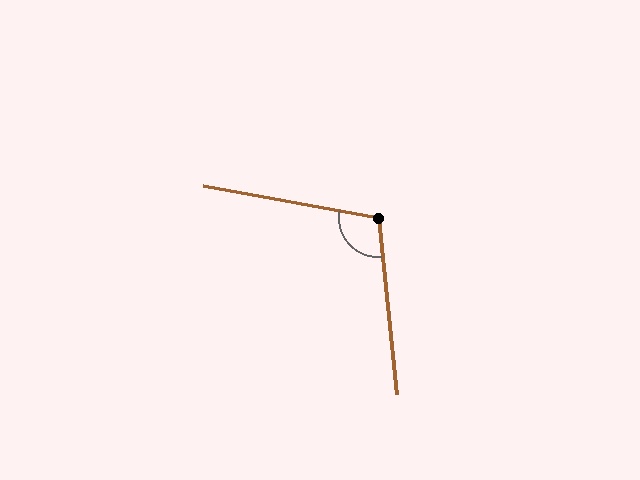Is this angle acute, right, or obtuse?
It is obtuse.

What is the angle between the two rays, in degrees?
Approximately 106 degrees.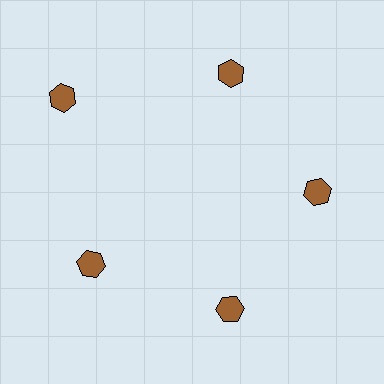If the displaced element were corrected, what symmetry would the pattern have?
It would have 5-fold rotational symmetry — the pattern would map onto itself every 72 degrees.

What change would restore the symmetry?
The symmetry would be restored by moving it inward, back onto the ring so that all 5 hexagons sit at equal angles and equal distance from the center.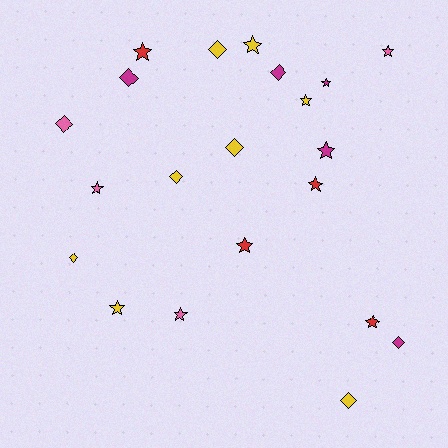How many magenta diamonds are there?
There are 3 magenta diamonds.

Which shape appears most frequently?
Star, with 12 objects.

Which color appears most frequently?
Yellow, with 8 objects.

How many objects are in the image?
There are 21 objects.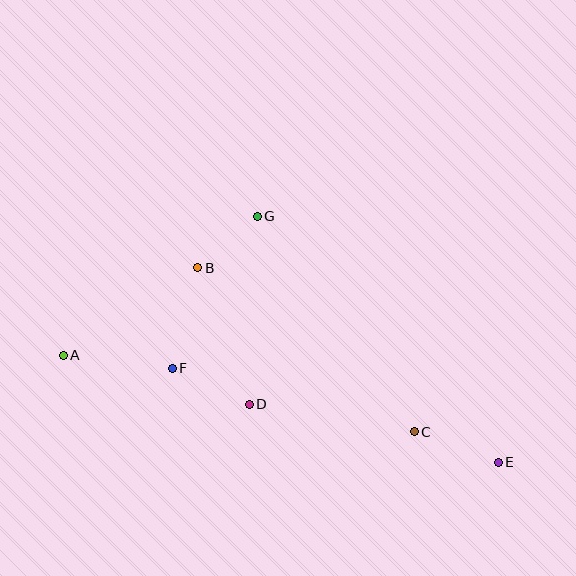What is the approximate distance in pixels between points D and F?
The distance between D and F is approximately 85 pixels.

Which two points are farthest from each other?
Points A and E are farthest from each other.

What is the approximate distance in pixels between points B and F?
The distance between B and F is approximately 103 pixels.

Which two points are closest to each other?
Points B and G are closest to each other.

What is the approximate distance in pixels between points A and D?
The distance between A and D is approximately 192 pixels.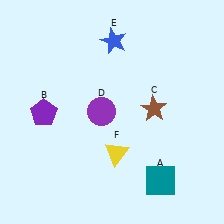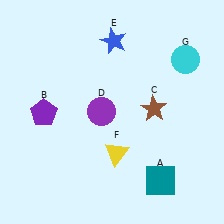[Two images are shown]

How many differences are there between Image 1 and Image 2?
There is 1 difference between the two images.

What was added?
A cyan circle (G) was added in Image 2.